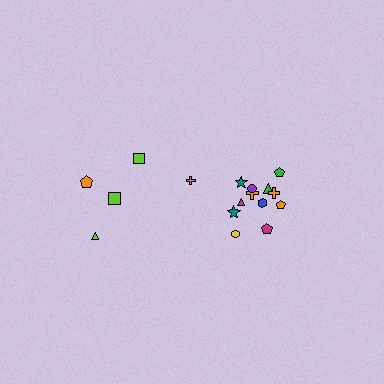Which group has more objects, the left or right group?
The right group.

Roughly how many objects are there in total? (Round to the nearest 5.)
Roughly 15 objects in total.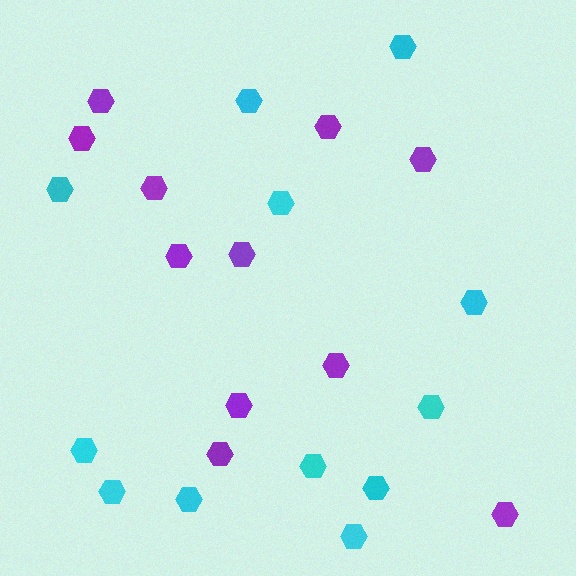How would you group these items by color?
There are 2 groups: one group of cyan hexagons (12) and one group of purple hexagons (11).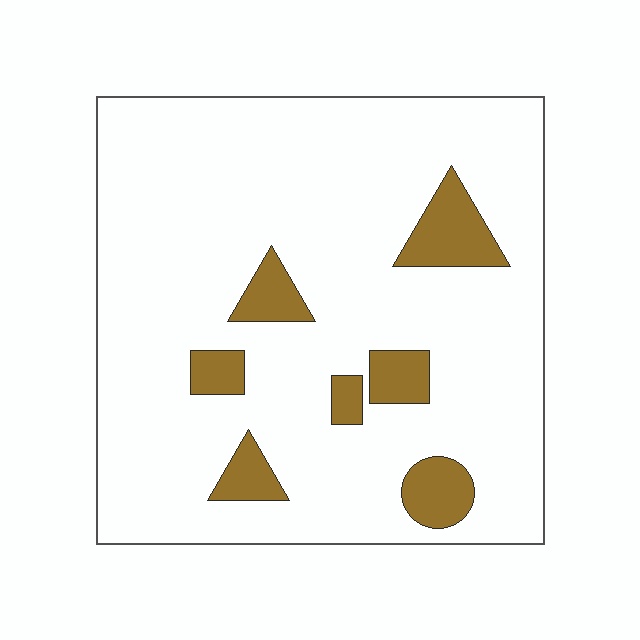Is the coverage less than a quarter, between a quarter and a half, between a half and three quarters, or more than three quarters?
Less than a quarter.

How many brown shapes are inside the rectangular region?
7.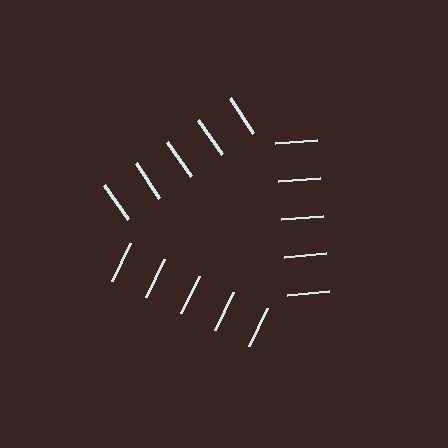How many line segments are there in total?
15 — 5 along each of the 3 edges.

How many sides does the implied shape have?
3 sides — the line-ends trace a triangle.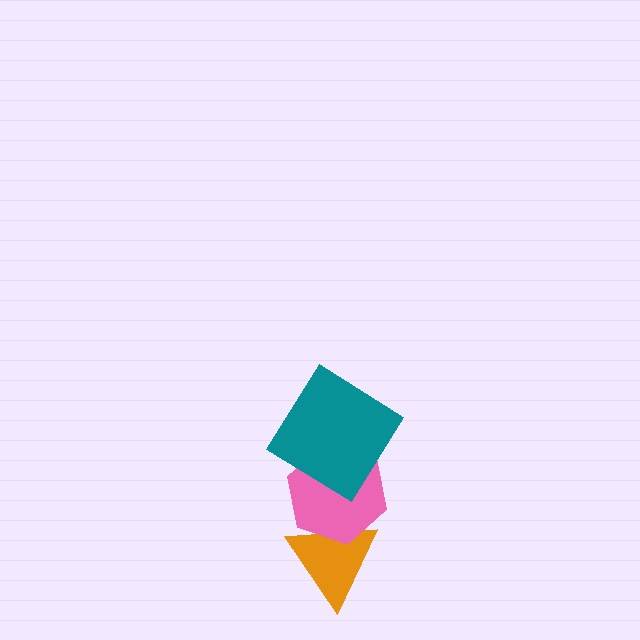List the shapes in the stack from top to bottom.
From top to bottom: the teal diamond, the pink hexagon, the orange triangle.